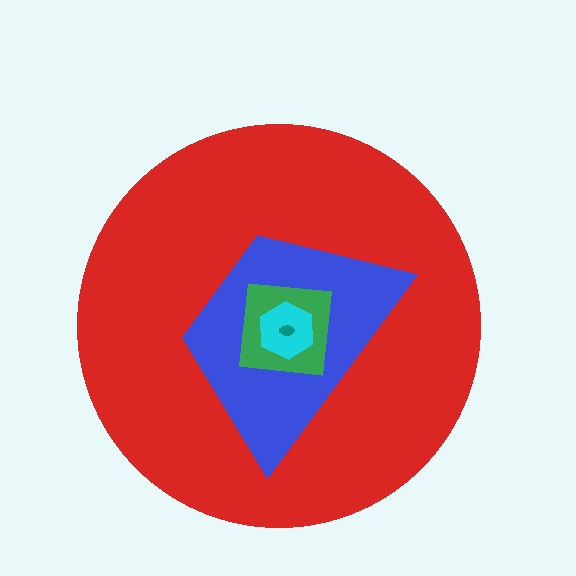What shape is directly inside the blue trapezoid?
The green square.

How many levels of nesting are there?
5.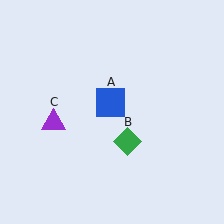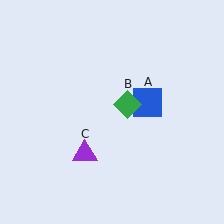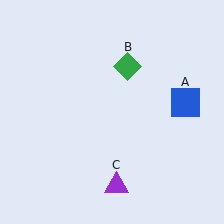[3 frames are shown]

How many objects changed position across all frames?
3 objects changed position: blue square (object A), green diamond (object B), purple triangle (object C).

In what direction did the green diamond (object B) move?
The green diamond (object B) moved up.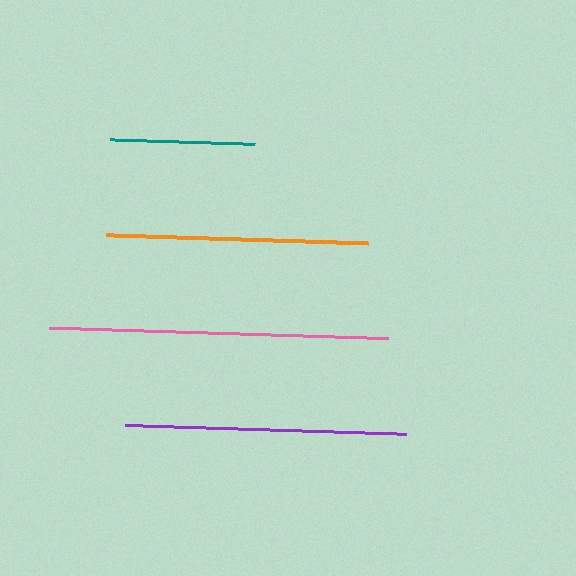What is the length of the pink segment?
The pink segment is approximately 339 pixels long.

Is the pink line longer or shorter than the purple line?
The pink line is longer than the purple line.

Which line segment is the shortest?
The teal line is the shortest at approximately 145 pixels.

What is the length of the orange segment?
The orange segment is approximately 263 pixels long.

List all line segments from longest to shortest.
From longest to shortest: pink, purple, orange, teal.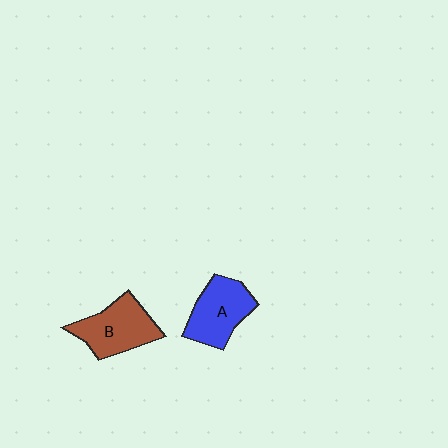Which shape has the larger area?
Shape B (brown).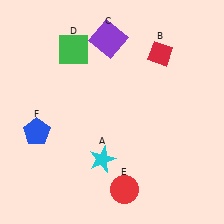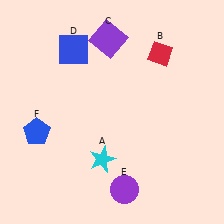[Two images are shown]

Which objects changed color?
D changed from green to blue. E changed from red to purple.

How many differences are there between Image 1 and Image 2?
There are 2 differences between the two images.